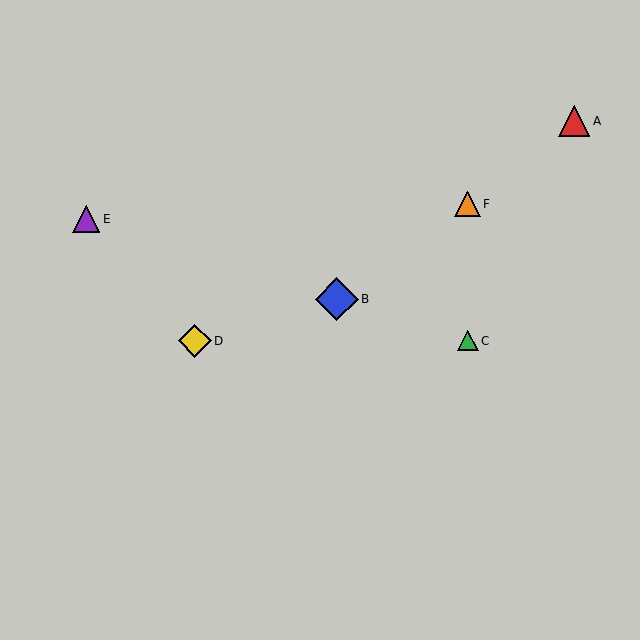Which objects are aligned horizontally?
Objects C, D are aligned horizontally.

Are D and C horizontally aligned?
Yes, both are at y≈341.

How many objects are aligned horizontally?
2 objects (C, D) are aligned horizontally.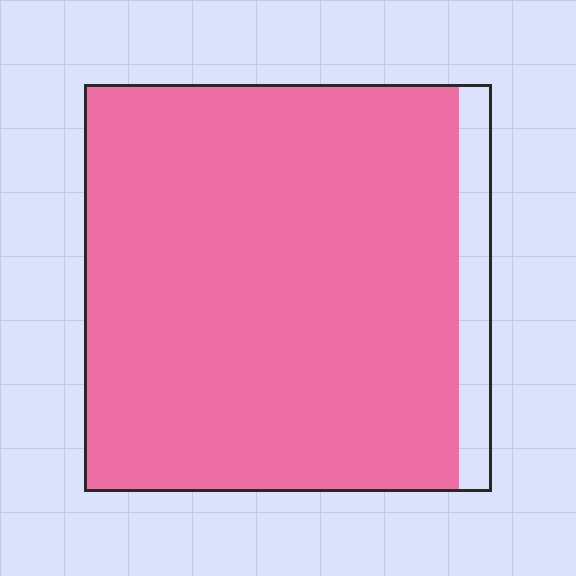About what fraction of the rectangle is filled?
About nine tenths (9/10).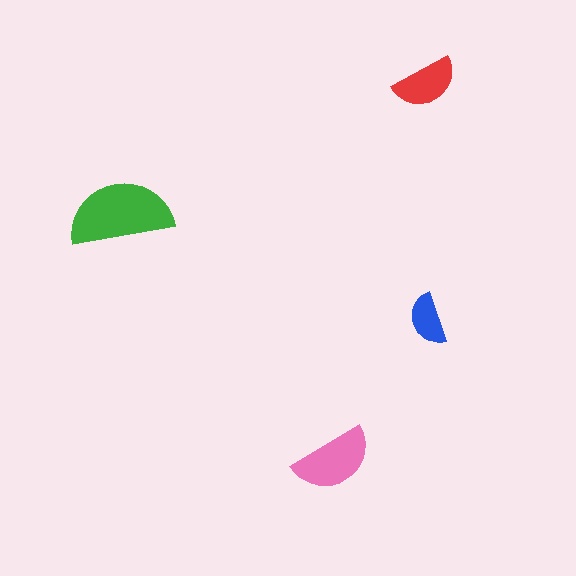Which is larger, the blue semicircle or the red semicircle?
The red one.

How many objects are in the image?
There are 4 objects in the image.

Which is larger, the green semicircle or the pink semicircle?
The green one.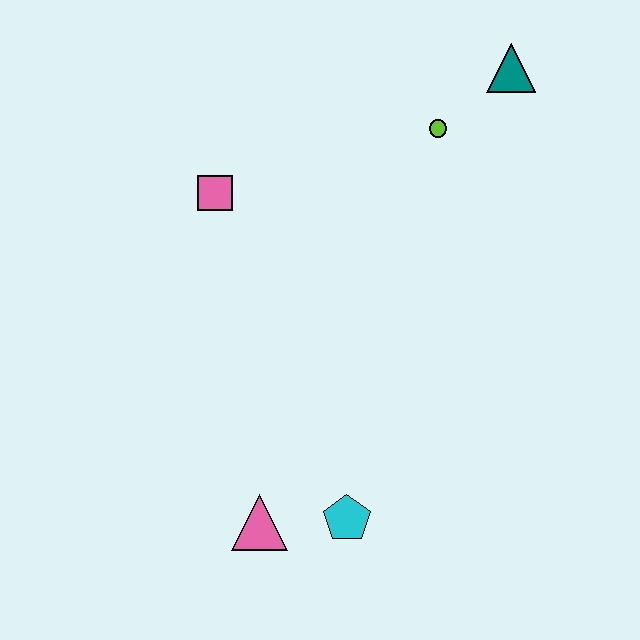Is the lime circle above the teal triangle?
No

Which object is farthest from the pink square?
The cyan pentagon is farthest from the pink square.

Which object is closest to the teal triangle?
The lime circle is closest to the teal triangle.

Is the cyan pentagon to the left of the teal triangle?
Yes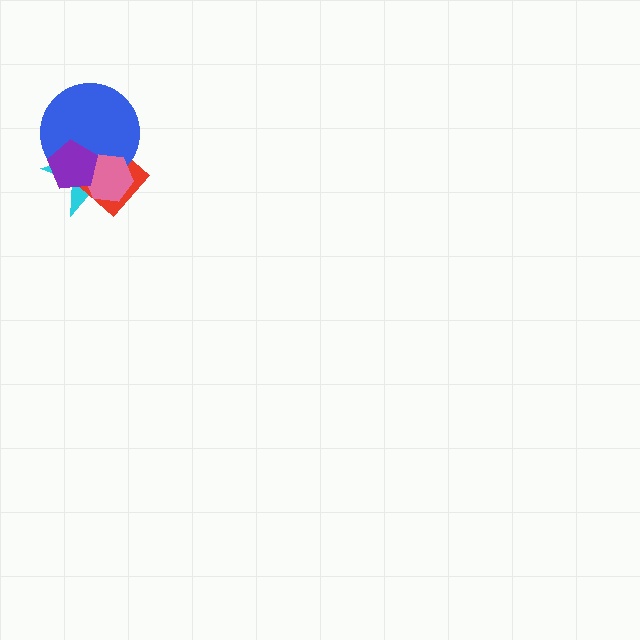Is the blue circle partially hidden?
Yes, it is partially covered by another shape.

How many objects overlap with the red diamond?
4 objects overlap with the red diamond.